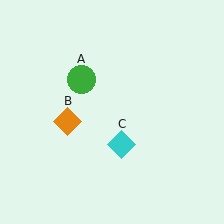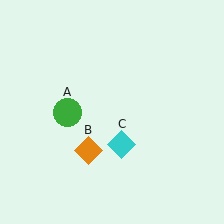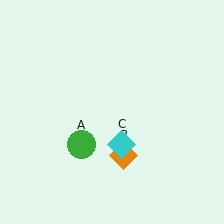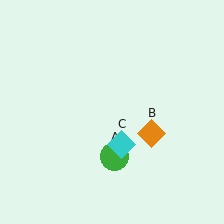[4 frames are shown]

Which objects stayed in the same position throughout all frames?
Cyan diamond (object C) remained stationary.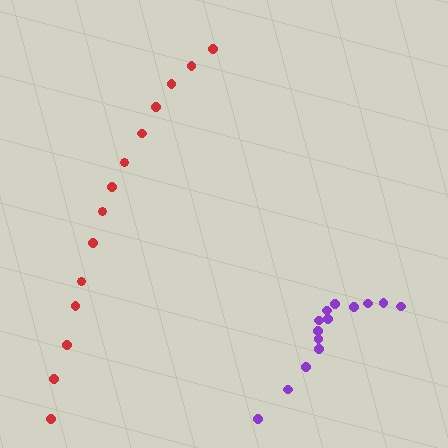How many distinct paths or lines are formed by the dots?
There are 2 distinct paths.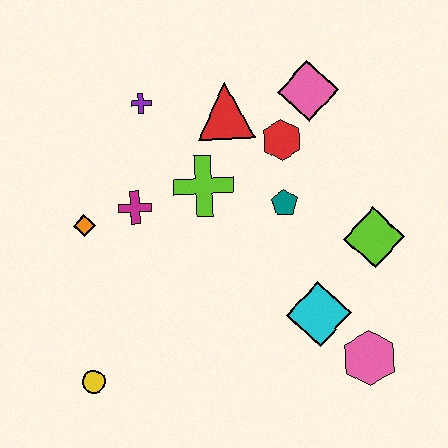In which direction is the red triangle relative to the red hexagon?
The red triangle is to the left of the red hexagon.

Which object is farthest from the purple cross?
The pink hexagon is farthest from the purple cross.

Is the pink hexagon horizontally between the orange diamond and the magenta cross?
No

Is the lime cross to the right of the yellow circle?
Yes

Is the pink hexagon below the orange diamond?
Yes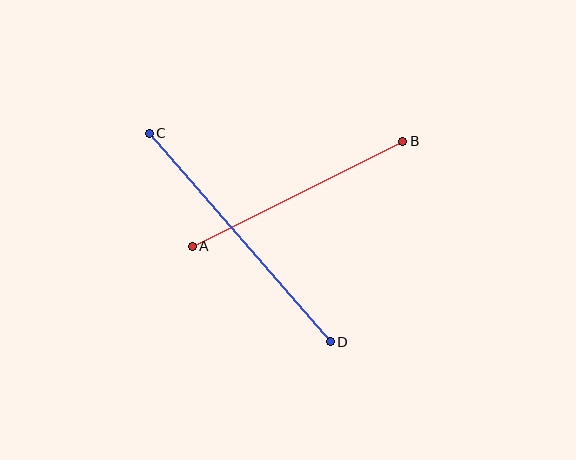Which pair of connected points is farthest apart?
Points C and D are farthest apart.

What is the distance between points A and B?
The distance is approximately 235 pixels.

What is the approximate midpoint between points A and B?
The midpoint is at approximately (298, 194) pixels.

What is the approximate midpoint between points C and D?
The midpoint is at approximately (240, 238) pixels.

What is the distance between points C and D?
The distance is approximately 276 pixels.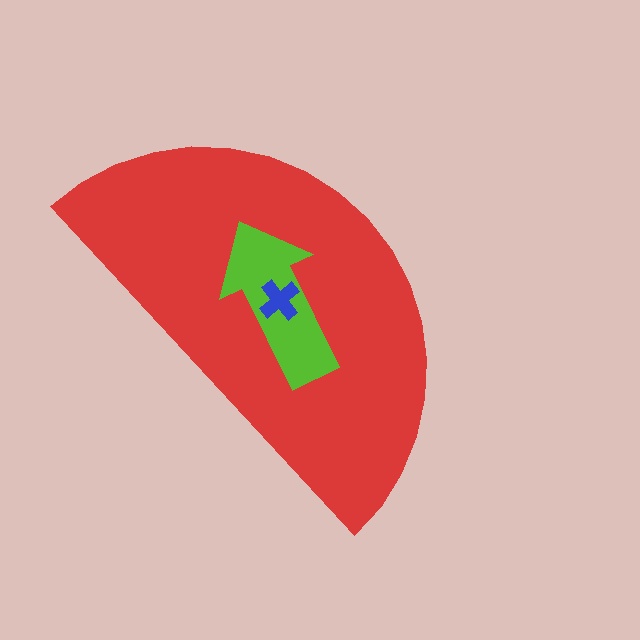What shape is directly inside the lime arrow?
The blue cross.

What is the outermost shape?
The red semicircle.